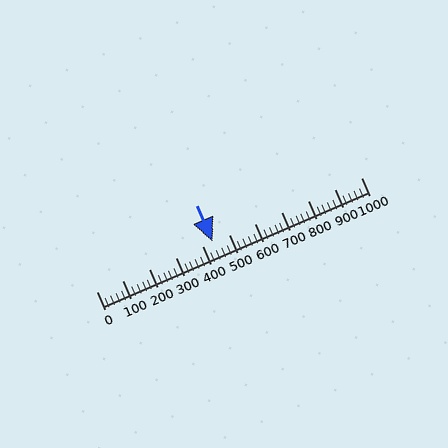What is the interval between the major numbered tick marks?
The major tick marks are spaced 100 units apart.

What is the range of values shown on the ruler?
The ruler shows values from 0 to 1000.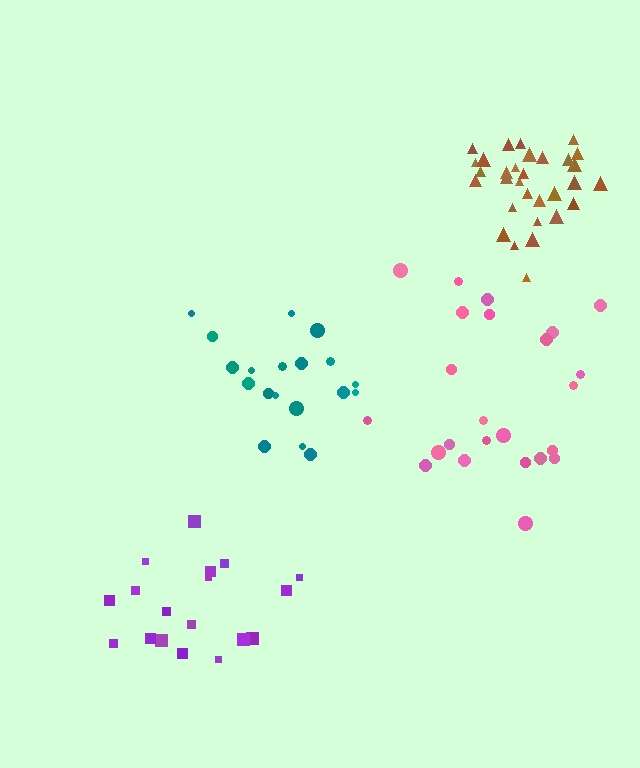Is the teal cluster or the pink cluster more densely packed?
Teal.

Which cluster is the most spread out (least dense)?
Pink.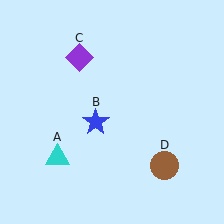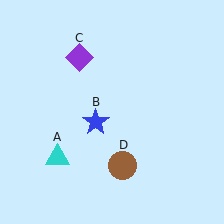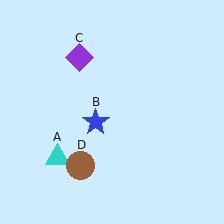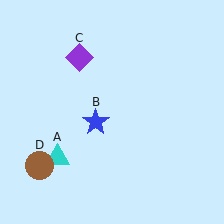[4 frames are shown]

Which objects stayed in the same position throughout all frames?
Cyan triangle (object A) and blue star (object B) and purple diamond (object C) remained stationary.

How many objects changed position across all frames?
1 object changed position: brown circle (object D).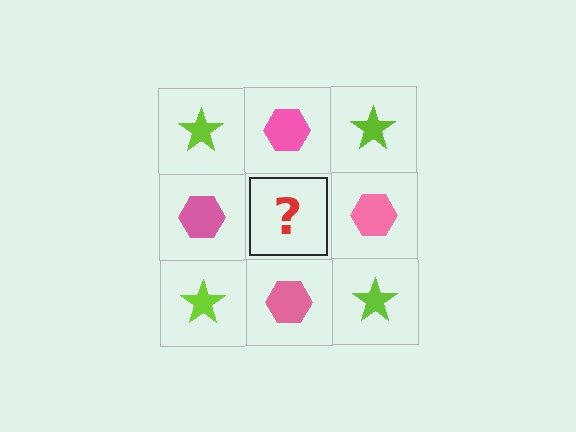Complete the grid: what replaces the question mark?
The question mark should be replaced with a lime star.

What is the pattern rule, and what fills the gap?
The rule is that it alternates lime star and pink hexagon in a checkerboard pattern. The gap should be filled with a lime star.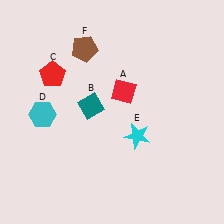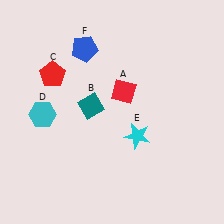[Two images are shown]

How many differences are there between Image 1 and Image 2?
There is 1 difference between the two images.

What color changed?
The pentagon (F) changed from brown in Image 1 to blue in Image 2.